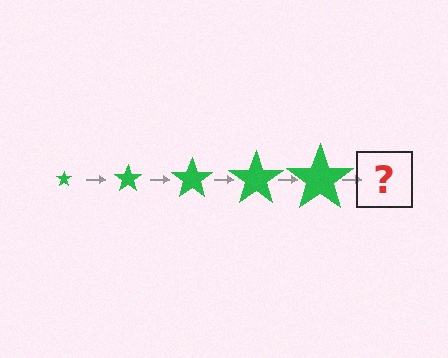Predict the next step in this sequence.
The next step is a green star, larger than the previous one.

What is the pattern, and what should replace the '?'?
The pattern is that the star gets progressively larger each step. The '?' should be a green star, larger than the previous one.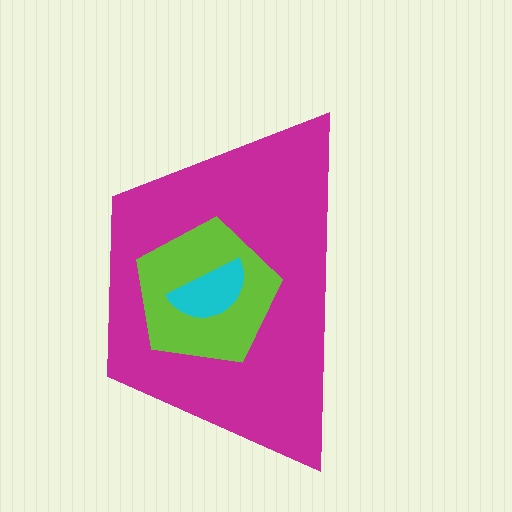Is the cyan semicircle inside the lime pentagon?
Yes.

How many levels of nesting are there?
3.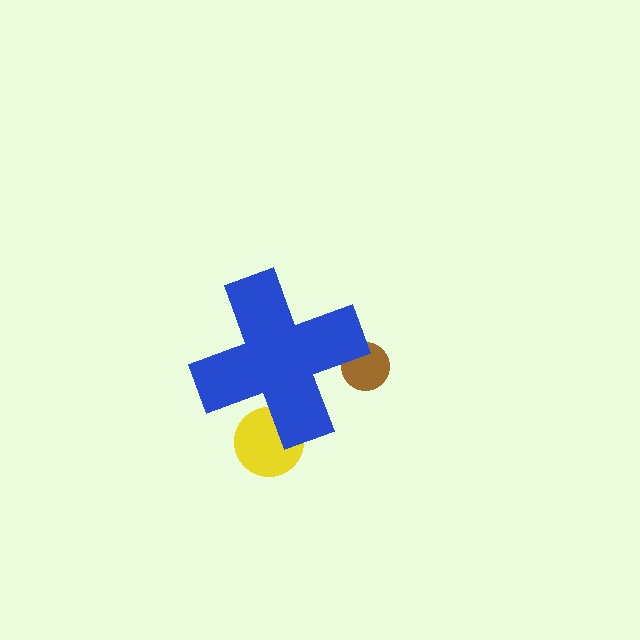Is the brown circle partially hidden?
Yes, the brown circle is partially hidden behind the blue cross.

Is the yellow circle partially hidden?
Yes, the yellow circle is partially hidden behind the blue cross.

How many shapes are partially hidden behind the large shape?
3 shapes are partially hidden.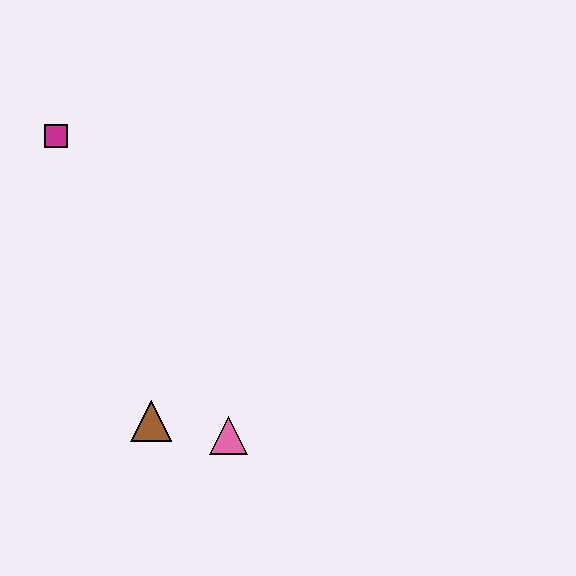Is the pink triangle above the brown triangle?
No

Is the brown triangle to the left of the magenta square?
No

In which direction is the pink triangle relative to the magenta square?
The pink triangle is below the magenta square.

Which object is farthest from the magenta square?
The pink triangle is farthest from the magenta square.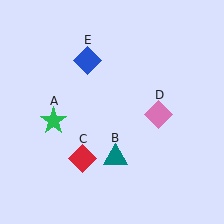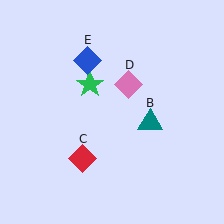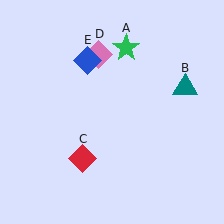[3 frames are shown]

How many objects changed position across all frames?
3 objects changed position: green star (object A), teal triangle (object B), pink diamond (object D).